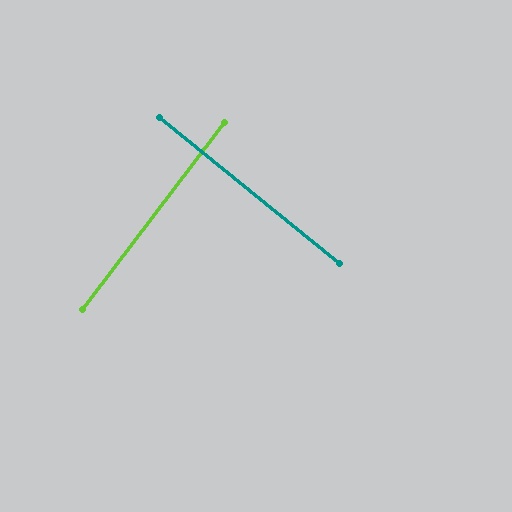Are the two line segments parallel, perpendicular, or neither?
Perpendicular — they meet at approximately 88°.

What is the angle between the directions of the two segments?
Approximately 88 degrees.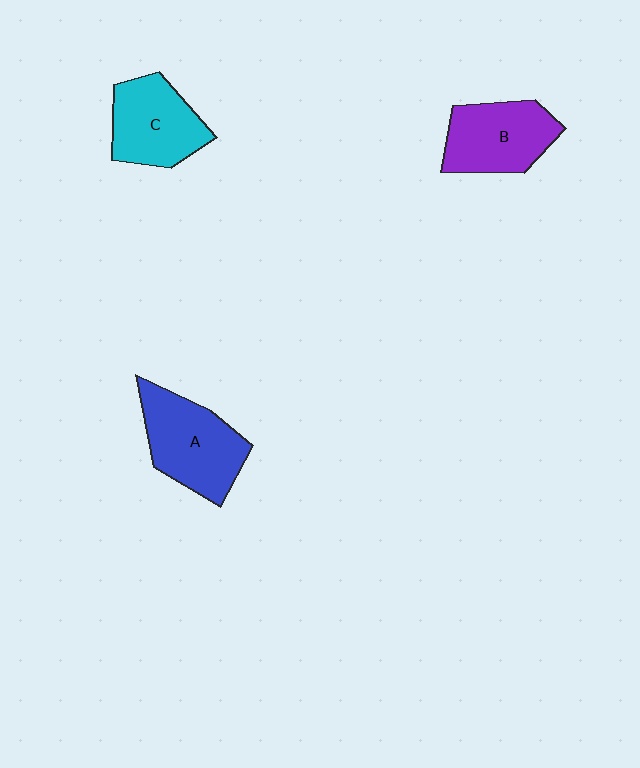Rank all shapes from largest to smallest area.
From largest to smallest: A (blue), B (purple), C (cyan).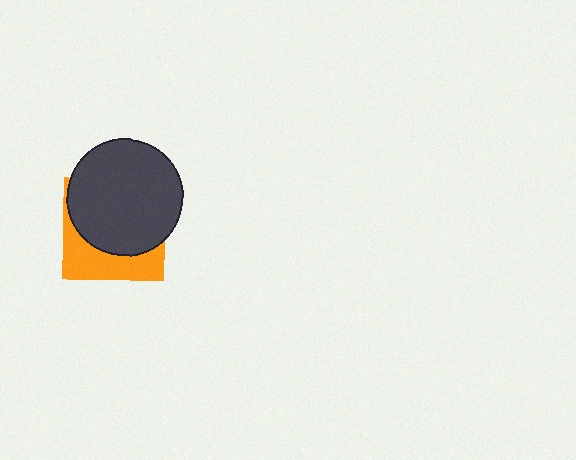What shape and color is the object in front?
The object in front is a dark gray circle.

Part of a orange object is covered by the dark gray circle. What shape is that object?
It is a square.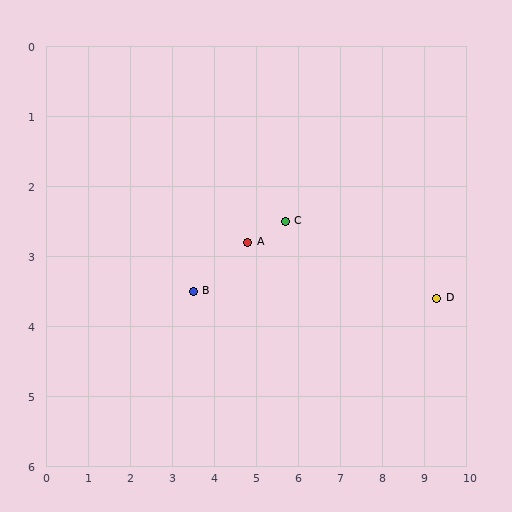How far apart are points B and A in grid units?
Points B and A are about 1.5 grid units apart.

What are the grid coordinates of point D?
Point D is at approximately (9.3, 3.6).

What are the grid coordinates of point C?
Point C is at approximately (5.7, 2.5).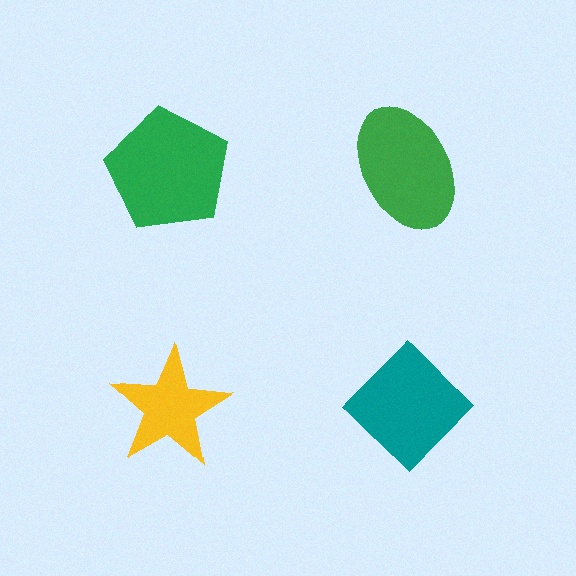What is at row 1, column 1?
A green pentagon.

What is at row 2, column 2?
A teal diamond.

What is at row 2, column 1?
A yellow star.